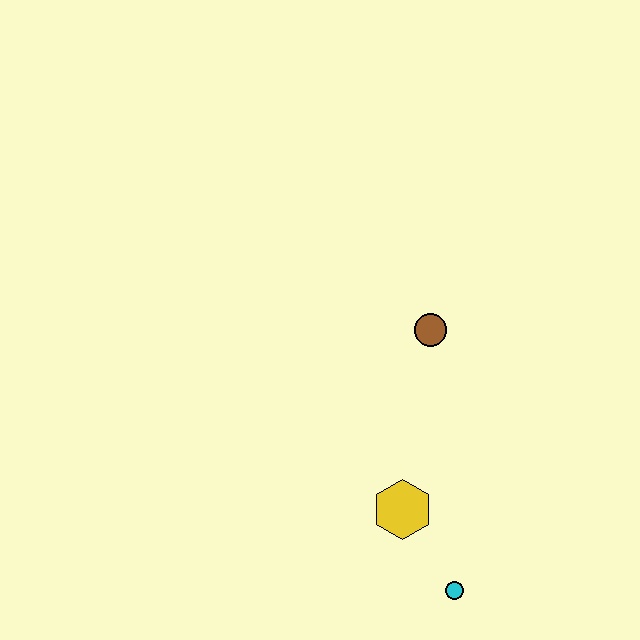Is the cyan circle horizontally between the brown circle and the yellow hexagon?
No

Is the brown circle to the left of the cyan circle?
Yes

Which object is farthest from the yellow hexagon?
The brown circle is farthest from the yellow hexagon.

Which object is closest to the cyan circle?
The yellow hexagon is closest to the cyan circle.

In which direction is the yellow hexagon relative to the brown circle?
The yellow hexagon is below the brown circle.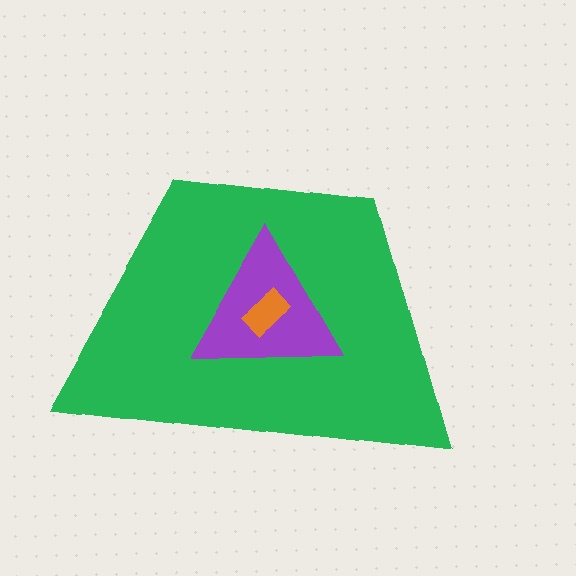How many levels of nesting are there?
3.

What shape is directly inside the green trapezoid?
The purple triangle.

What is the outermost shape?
The green trapezoid.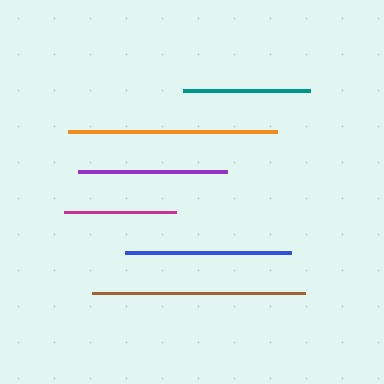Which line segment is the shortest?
The magenta line is the shortest at approximately 112 pixels.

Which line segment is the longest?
The brown line is the longest at approximately 213 pixels.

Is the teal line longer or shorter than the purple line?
The purple line is longer than the teal line.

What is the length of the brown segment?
The brown segment is approximately 213 pixels long.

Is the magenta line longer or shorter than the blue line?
The blue line is longer than the magenta line.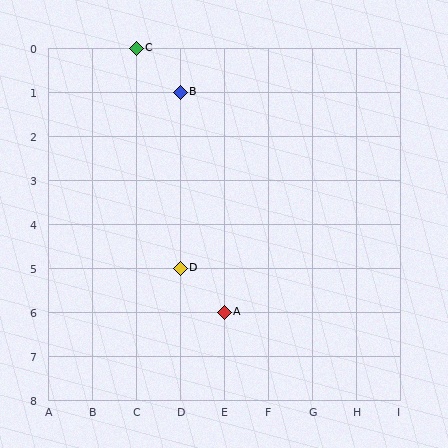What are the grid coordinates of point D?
Point D is at grid coordinates (D, 5).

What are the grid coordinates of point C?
Point C is at grid coordinates (C, 0).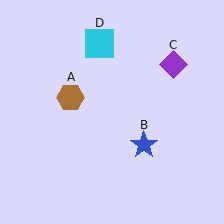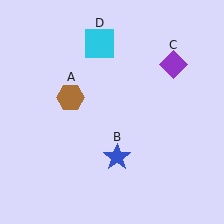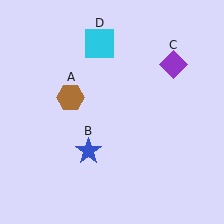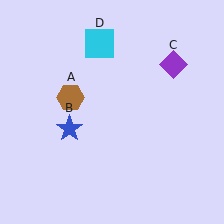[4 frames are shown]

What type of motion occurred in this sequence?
The blue star (object B) rotated clockwise around the center of the scene.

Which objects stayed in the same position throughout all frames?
Brown hexagon (object A) and purple diamond (object C) and cyan square (object D) remained stationary.